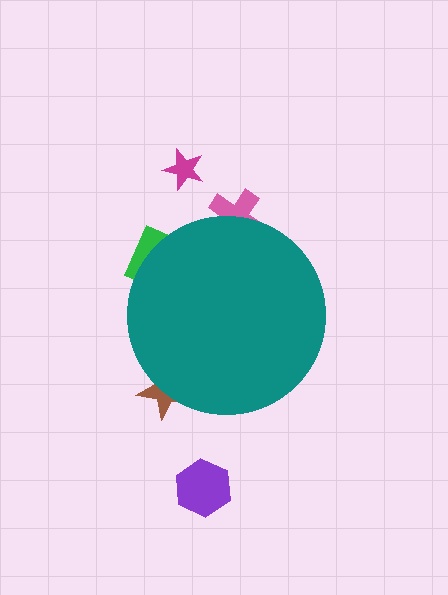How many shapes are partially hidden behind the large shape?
3 shapes are partially hidden.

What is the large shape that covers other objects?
A teal circle.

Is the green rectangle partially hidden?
Yes, the green rectangle is partially hidden behind the teal circle.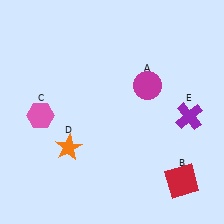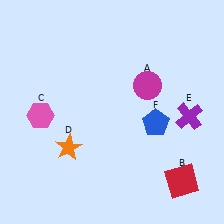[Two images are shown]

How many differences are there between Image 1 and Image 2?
There is 1 difference between the two images.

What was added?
A blue pentagon (F) was added in Image 2.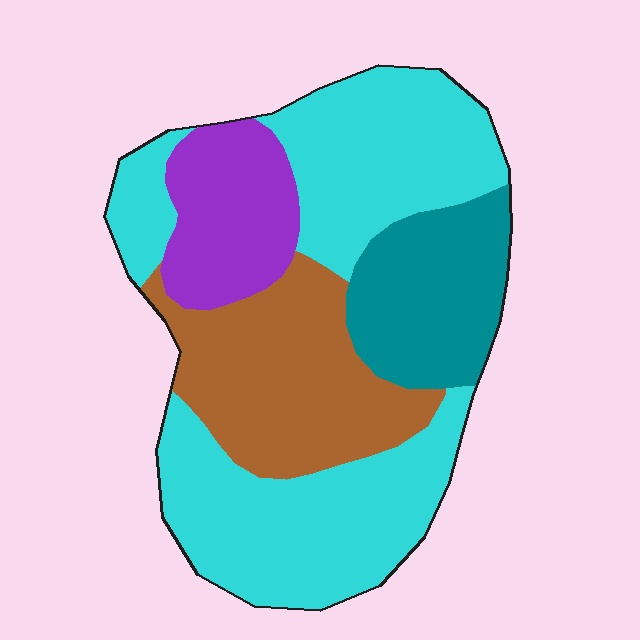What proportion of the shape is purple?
Purple takes up about one eighth (1/8) of the shape.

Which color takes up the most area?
Cyan, at roughly 50%.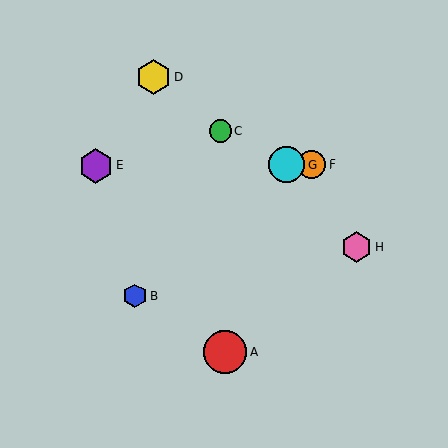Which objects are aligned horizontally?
Objects E, F, G are aligned horizontally.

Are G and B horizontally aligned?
No, G is at y≈165 and B is at y≈296.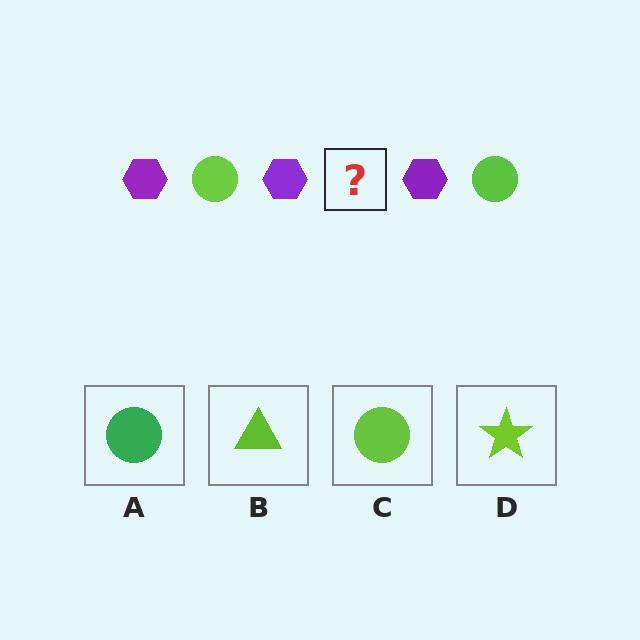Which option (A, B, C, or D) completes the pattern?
C.